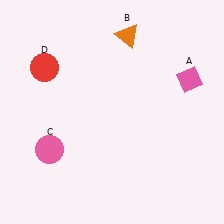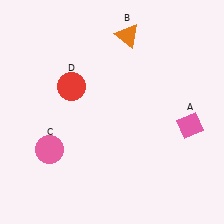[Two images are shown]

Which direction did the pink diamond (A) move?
The pink diamond (A) moved down.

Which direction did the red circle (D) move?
The red circle (D) moved right.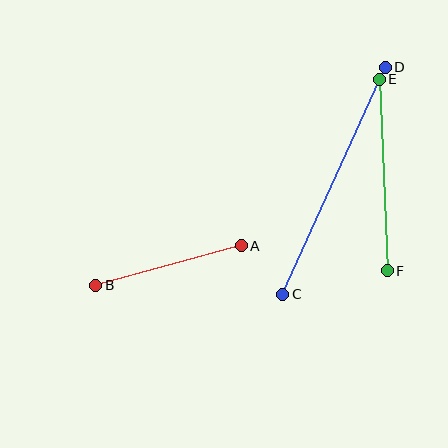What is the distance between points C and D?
The distance is approximately 249 pixels.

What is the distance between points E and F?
The distance is approximately 192 pixels.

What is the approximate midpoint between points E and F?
The midpoint is at approximately (383, 175) pixels.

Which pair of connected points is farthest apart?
Points C and D are farthest apart.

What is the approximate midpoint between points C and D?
The midpoint is at approximately (334, 181) pixels.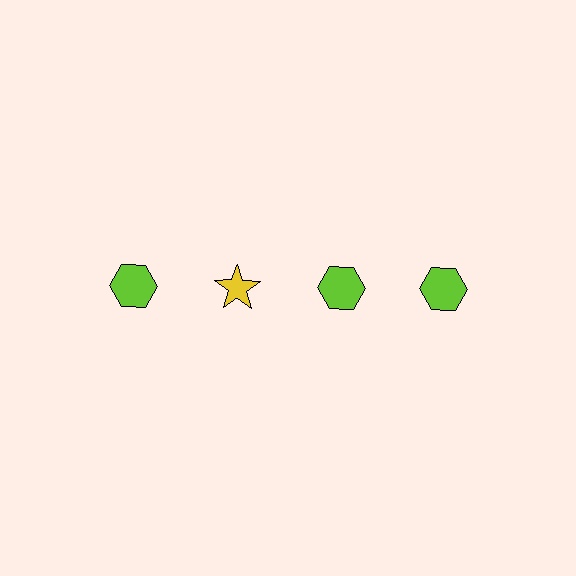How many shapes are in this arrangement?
There are 4 shapes arranged in a grid pattern.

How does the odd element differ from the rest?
It differs in both color (yellow instead of lime) and shape (star instead of hexagon).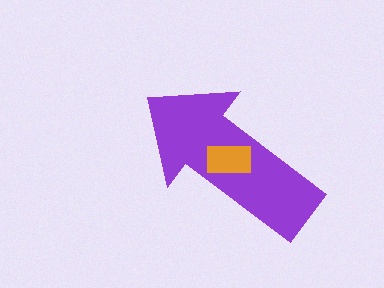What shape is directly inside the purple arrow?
The orange rectangle.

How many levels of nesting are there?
2.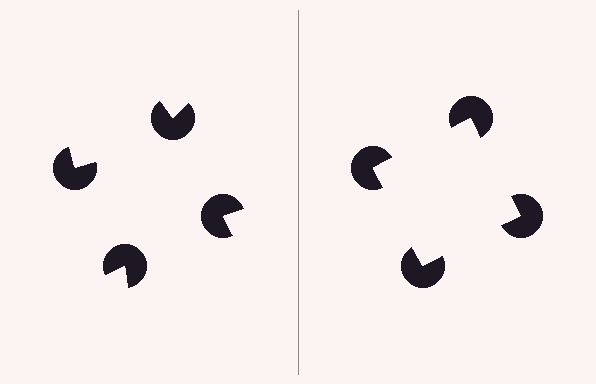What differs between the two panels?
The pac-man discs are positioned identically on both sides; only the wedge orientations differ. On the right they align to a square; on the left they are misaligned.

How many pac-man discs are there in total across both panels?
8 — 4 on each side.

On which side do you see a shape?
An illusory square appears on the right side. On the left side the wedge cuts are rotated, so no coherent shape forms.